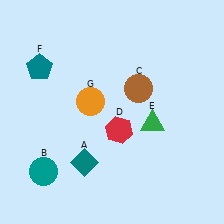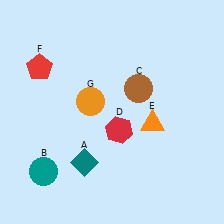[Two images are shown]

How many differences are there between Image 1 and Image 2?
There are 2 differences between the two images.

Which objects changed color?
E changed from green to orange. F changed from teal to red.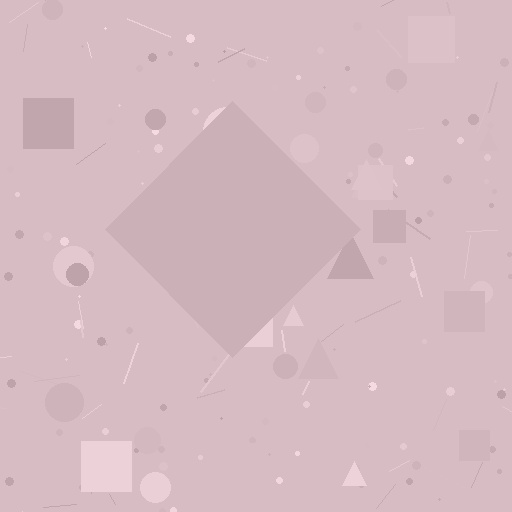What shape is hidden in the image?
A diamond is hidden in the image.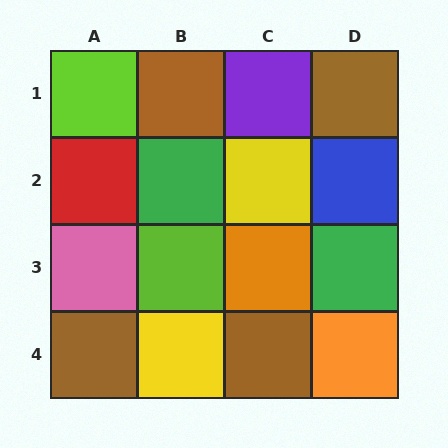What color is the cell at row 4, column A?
Brown.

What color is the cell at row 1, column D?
Brown.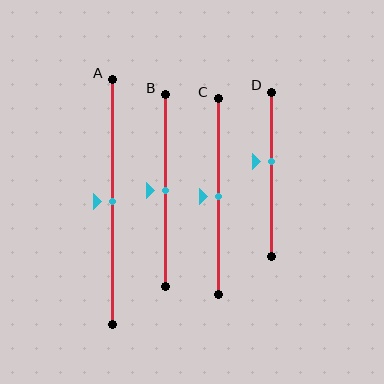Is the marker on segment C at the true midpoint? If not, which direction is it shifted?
Yes, the marker on segment C is at the true midpoint.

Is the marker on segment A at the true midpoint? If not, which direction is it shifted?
Yes, the marker on segment A is at the true midpoint.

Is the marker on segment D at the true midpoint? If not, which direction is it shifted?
No, the marker on segment D is shifted upward by about 8% of the segment length.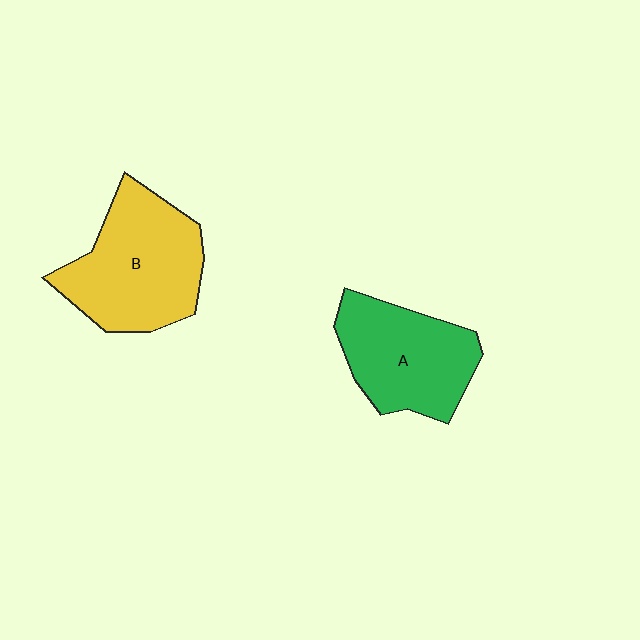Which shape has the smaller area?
Shape A (green).